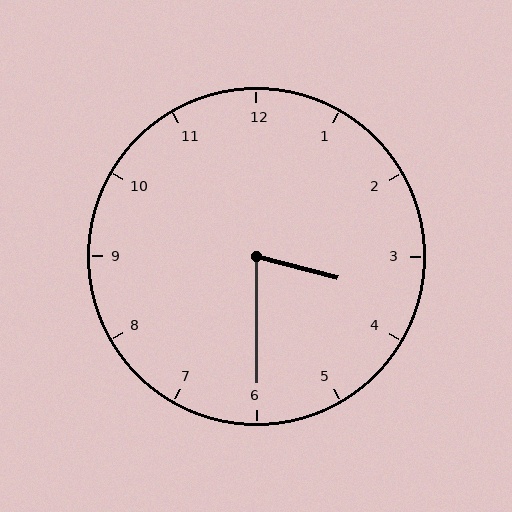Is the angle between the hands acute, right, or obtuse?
It is acute.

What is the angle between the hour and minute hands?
Approximately 75 degrees.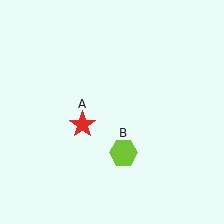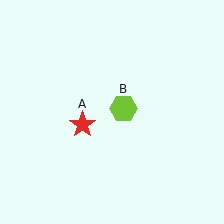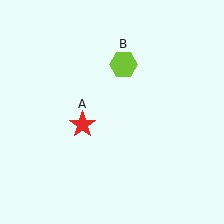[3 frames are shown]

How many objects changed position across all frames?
1 object changed position: lime hexagon (object B).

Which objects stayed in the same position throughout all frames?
Red star (object A) remained stationary.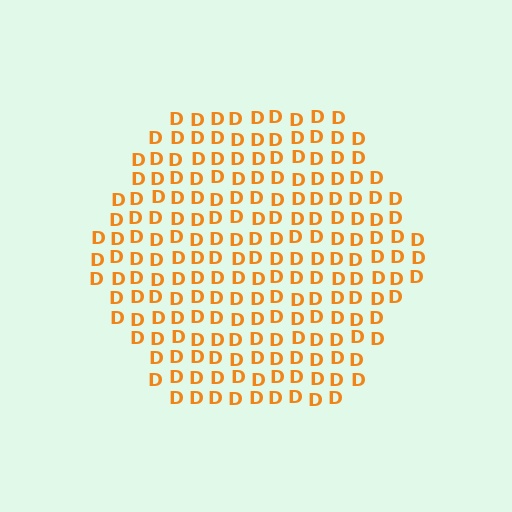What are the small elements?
The small elements are letter D's.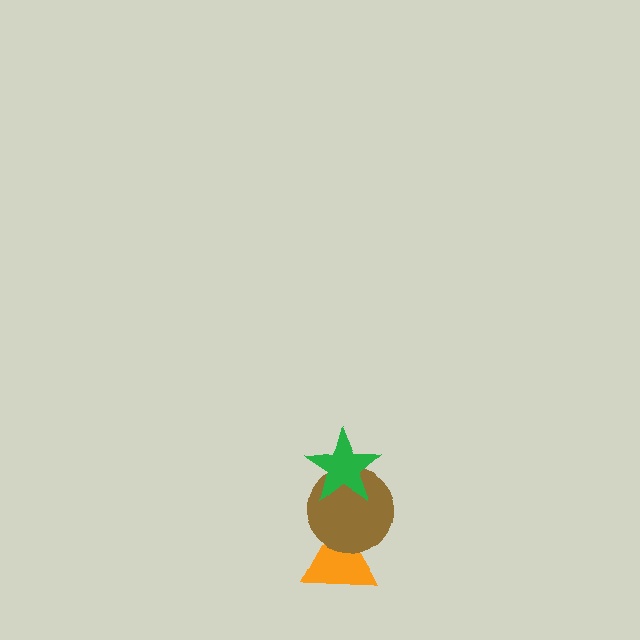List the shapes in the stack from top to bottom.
From top to bottom: the green star, the brown circle, the orange triangle.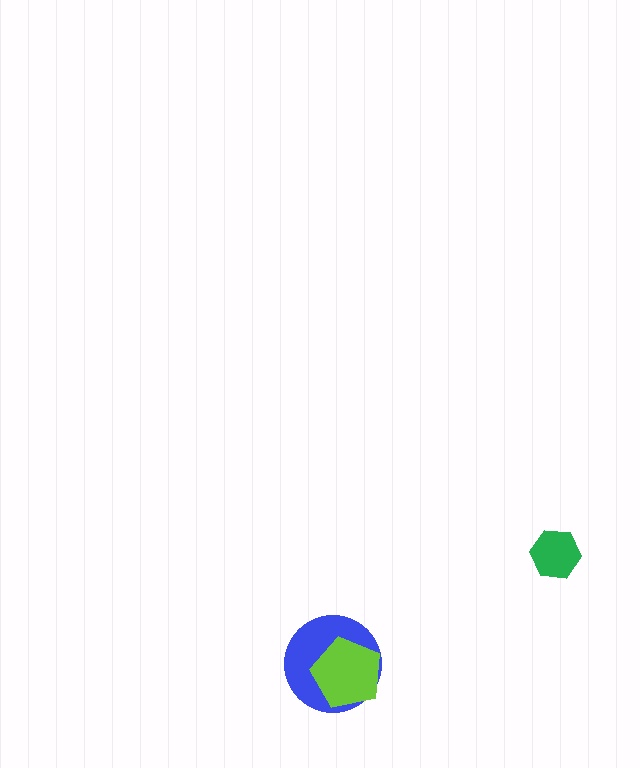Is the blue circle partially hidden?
Yes, it is partially covered by another shape.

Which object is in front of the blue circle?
The lime pentagon is in front of the blue circle.